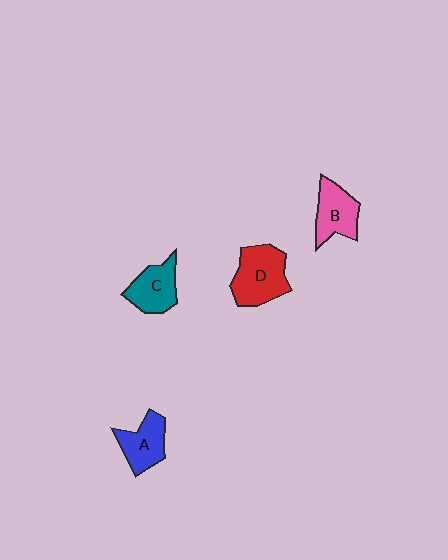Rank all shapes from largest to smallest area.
From largest to smallest: D (red), B (pink), C (teal), A (blue).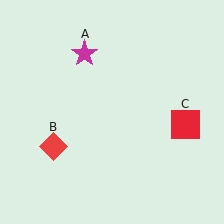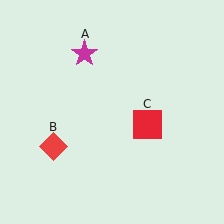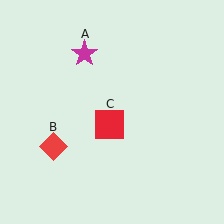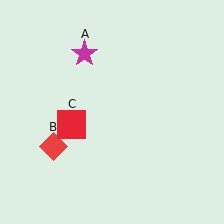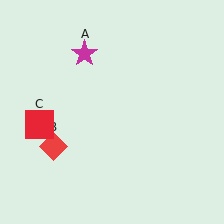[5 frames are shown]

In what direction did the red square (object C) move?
The red square (object C) moved left.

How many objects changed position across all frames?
1 object changed position: red square (object C).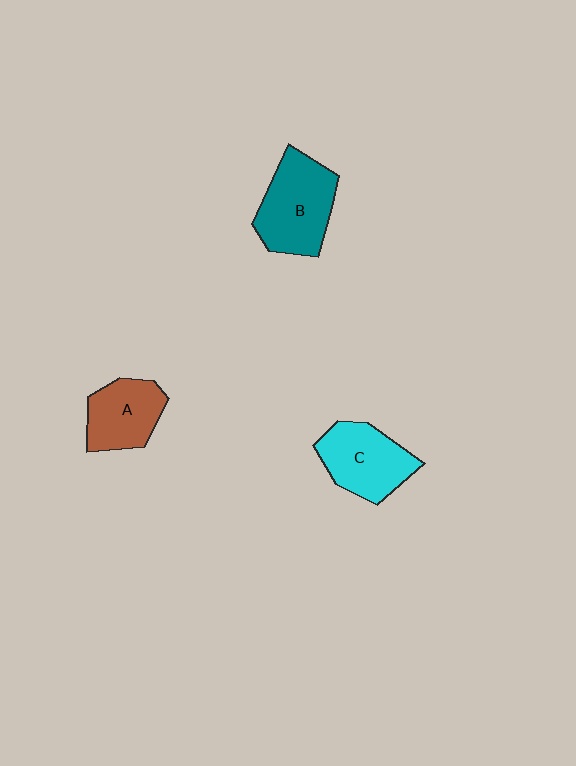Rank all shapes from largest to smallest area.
From largest to smallest: B (teal), C (cyan), A (brown).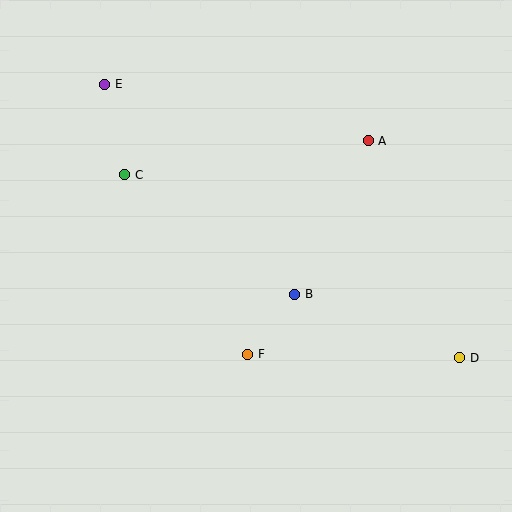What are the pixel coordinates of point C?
Point C is at (125, 175).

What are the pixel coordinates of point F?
Point F is at (248, 354).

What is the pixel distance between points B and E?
The distance between B and E is 283 pixels.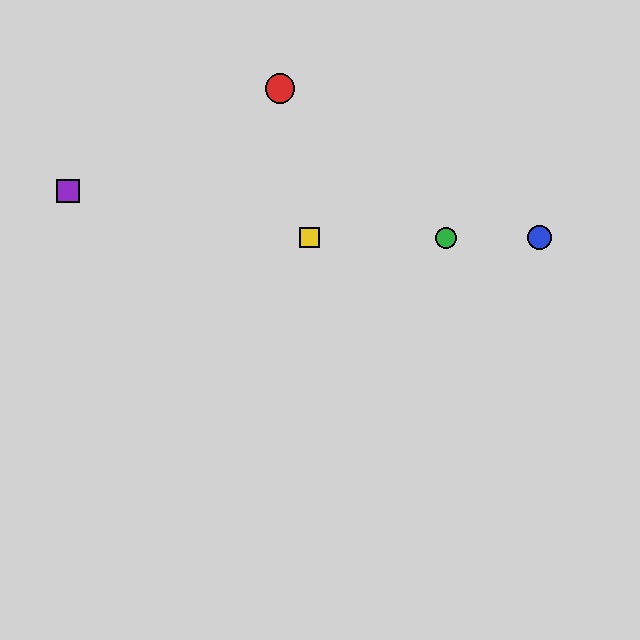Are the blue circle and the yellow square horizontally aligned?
Yes, both are at y≈238.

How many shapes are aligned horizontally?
3 shapes (the blue circle, the green circle, the yellow square) are aligned horizontally.